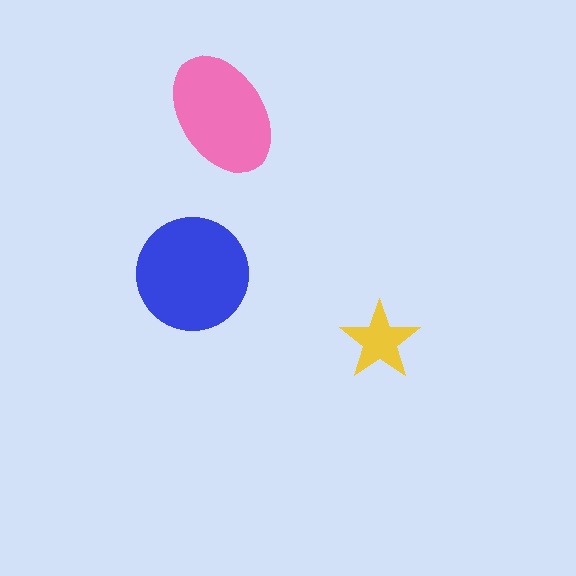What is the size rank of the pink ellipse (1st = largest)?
2nd.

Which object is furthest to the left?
The blue circle is leftmost.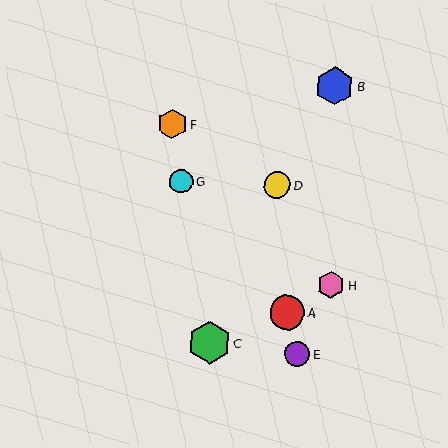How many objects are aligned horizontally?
2 objects (D, G) are aligned horizontally.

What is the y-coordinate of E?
Object E is at y≈354.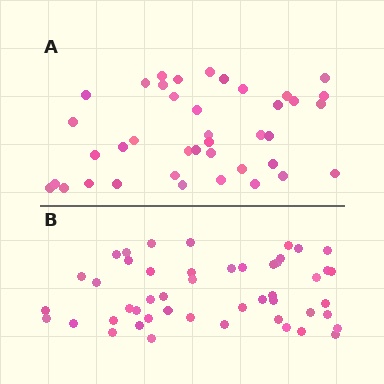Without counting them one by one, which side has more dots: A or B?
Region B (the bottom region) has more dots.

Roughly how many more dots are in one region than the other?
Region B has roughly 8 or so more dots than region A.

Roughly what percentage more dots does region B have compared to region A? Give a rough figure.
About 20% more.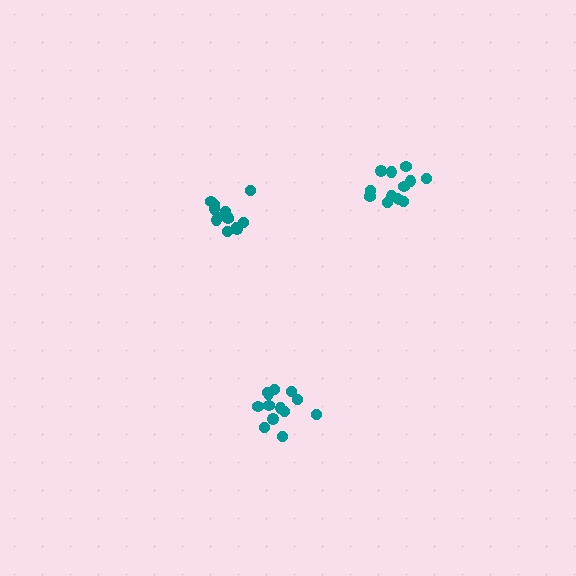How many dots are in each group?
Group 1: 13 dots, Group 2: 13 dots, Group 3: 13 dots (39 total).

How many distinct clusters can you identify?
There are 3 distinct clusters.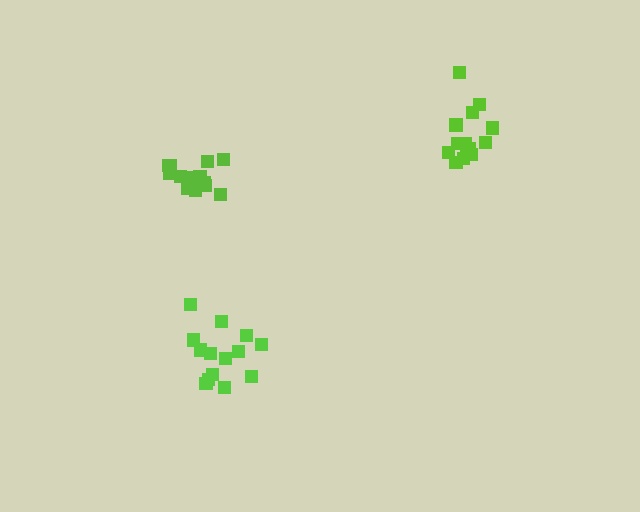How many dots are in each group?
Group 1: 14 dots, Group 2: 15 dots, Group 3: 14 dots (43 total).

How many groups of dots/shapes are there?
There are 3 groups.